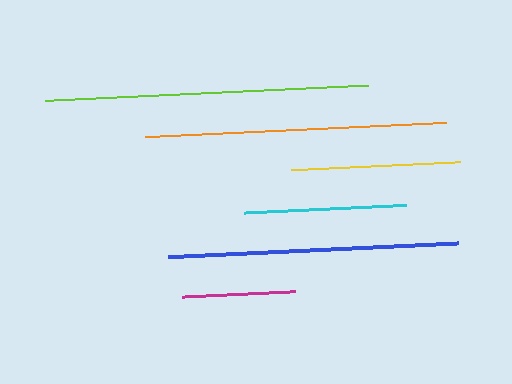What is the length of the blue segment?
The blue segment is approximately 290 pixels long.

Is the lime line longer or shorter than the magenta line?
The lime line is longer than the magenta line.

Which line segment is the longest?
The lime line is the longest at approximately 323 pixels.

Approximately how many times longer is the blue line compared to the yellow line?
The blue line is approximately 1.7 times the length of the yellow line.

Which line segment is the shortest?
The magenta line is the shortest at approximately 113 pixels.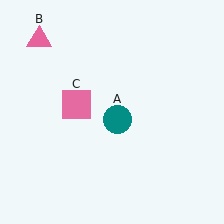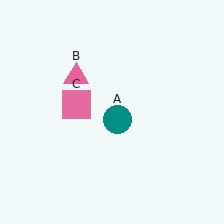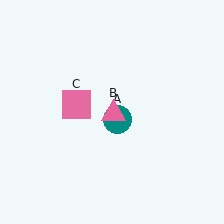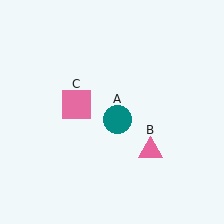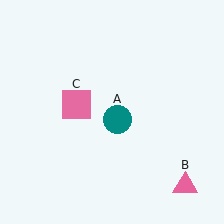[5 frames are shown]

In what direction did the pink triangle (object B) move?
The pink triangle (object B) moved down and to the right.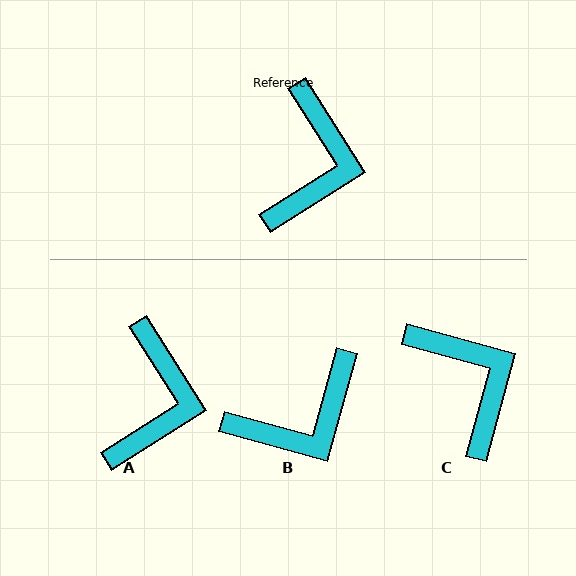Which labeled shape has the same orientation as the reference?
A.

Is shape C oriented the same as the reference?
No, it is off by about 43 degrees.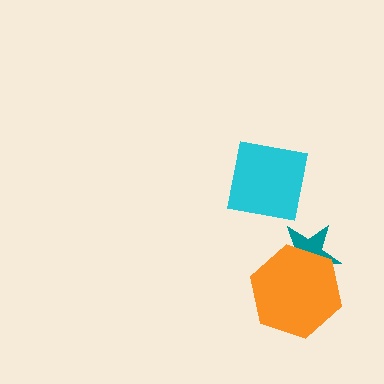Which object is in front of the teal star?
The orange hexagon is in front of the teal star.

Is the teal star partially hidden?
Yes, it is partially covered by another shape.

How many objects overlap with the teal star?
1 object overlaps with the teal star.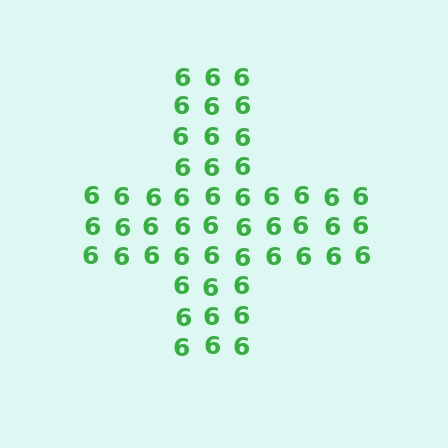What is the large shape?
The large shape is a cross.